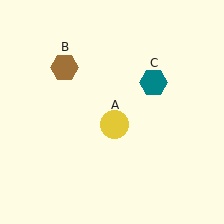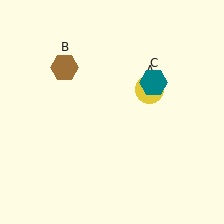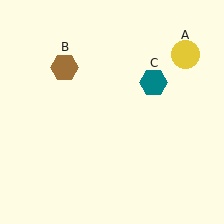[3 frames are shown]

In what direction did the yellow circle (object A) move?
The yellow circle (object A) moved up and to the right.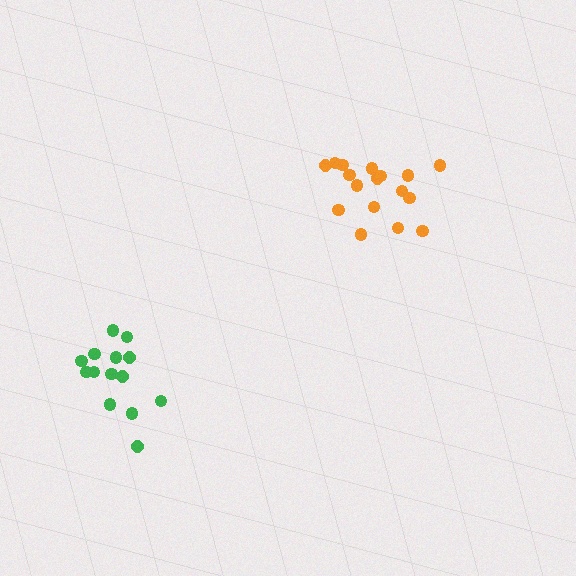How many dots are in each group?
Group 1: 17 dots, Group 2: 14 dots (31 total).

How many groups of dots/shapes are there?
There are 2 groups.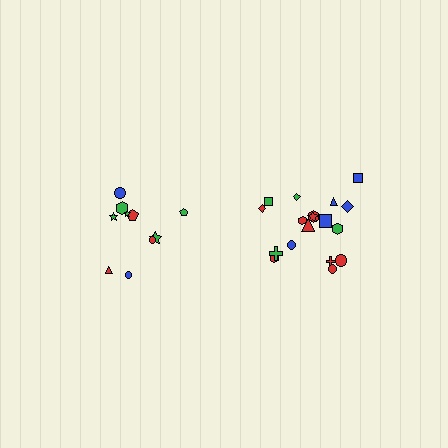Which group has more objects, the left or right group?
The right group.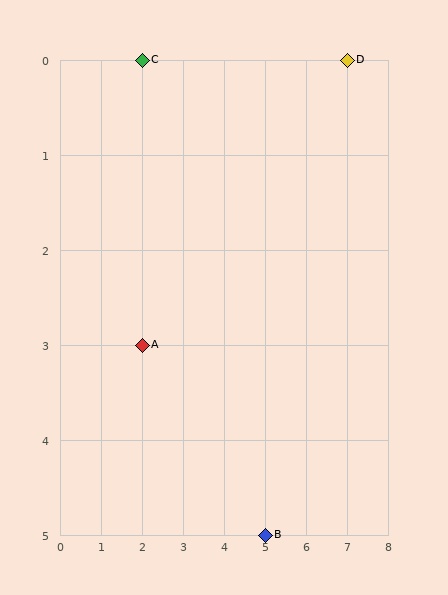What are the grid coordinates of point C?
Point C is at grid coordinates (2, 0).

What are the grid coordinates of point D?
Point D is at grid coordinates (7, 0).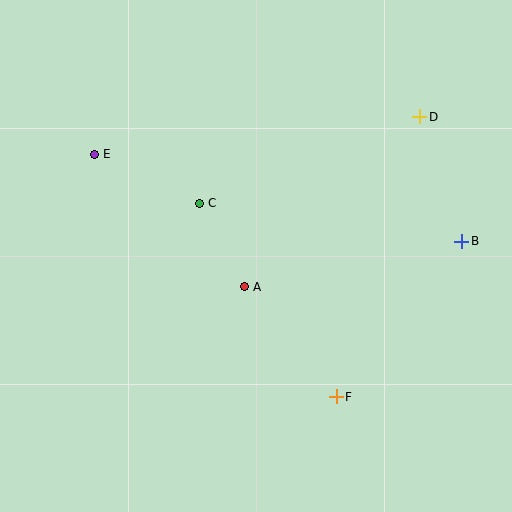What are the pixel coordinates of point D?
Point D is at (420, 117).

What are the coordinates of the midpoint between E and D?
The midpoint between E and D is at (257, 136).